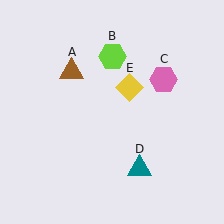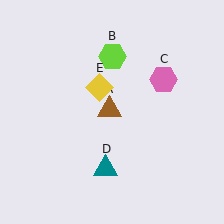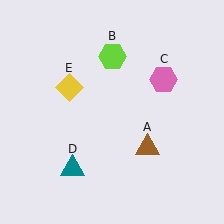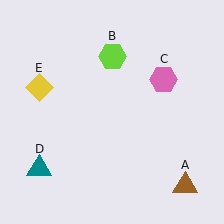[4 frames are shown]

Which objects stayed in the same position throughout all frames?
Lime hexagon (object B) and pink hexagon (object C) remained stationary.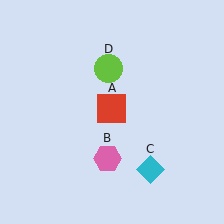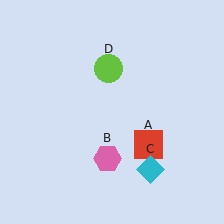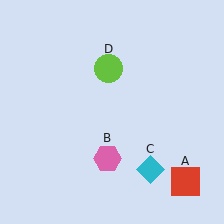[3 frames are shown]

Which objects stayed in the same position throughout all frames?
Pink hexagon (object B) and cyan diamond (object C) and lime circle (object D) remained stationary.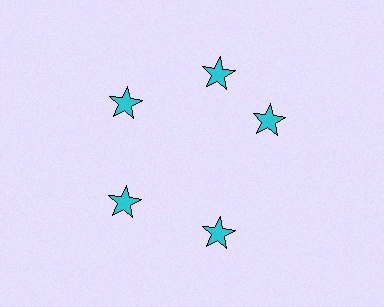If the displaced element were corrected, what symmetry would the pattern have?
It would have 5-fold rotational symmetry — the pattern would map onto itself every 72 degrees.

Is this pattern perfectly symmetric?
No. The 5 cyan stars are arranged in a ring, but one element near the 3 o'clock position is rotated out of alignment along the ring, breaking the 5-fold rotational symmetry.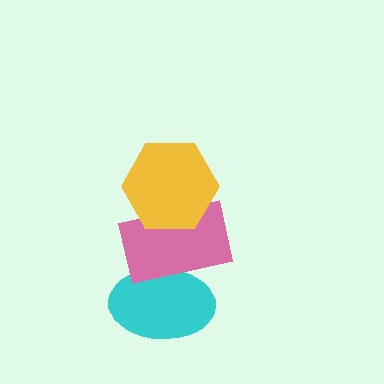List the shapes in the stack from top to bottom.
From top to bottom: the yellow hexagon, the pink rectangle, the cyan ellipse.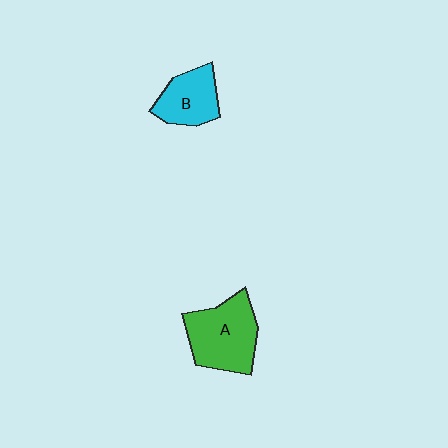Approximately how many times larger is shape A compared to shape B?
Approximately 1.5 times.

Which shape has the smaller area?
Shape B (cyan).